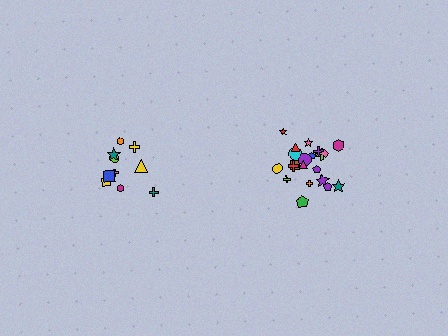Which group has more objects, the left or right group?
The right group.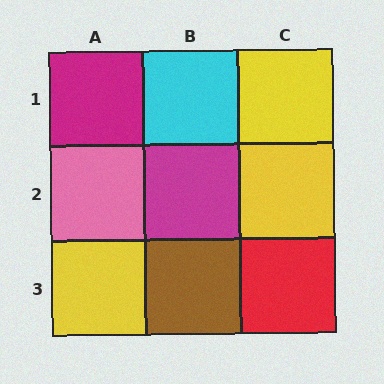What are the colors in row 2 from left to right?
Pink, magenta, yellow.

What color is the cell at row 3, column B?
Brown.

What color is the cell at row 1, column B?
Cyan.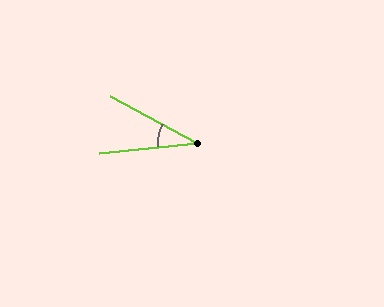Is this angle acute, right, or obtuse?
It is acute.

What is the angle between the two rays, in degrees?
Approximately 35 degrees.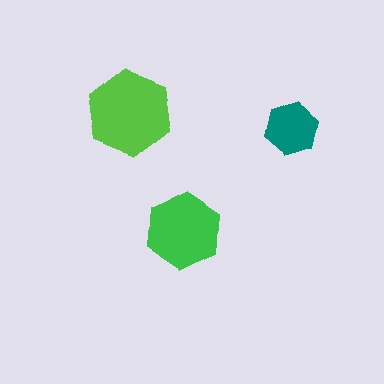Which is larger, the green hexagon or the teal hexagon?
The green one.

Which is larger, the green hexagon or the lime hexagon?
The lime one.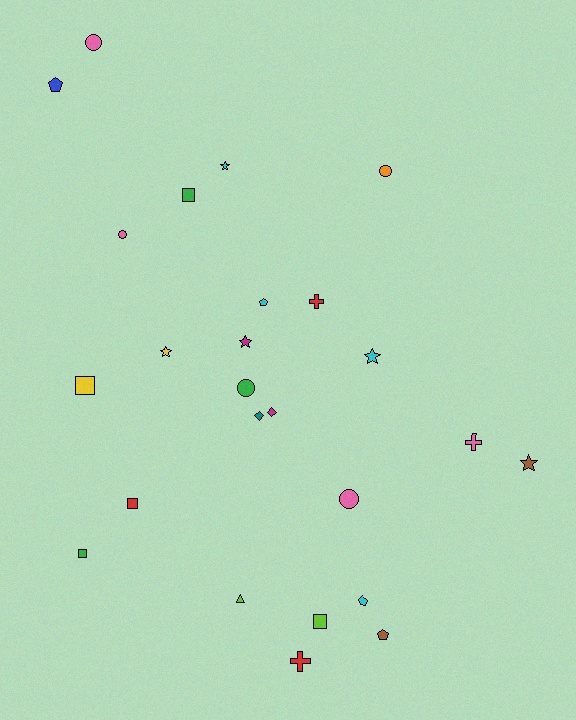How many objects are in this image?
There are 25 objects.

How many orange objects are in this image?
There is 1 orange object.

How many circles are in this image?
There are 5 circles.